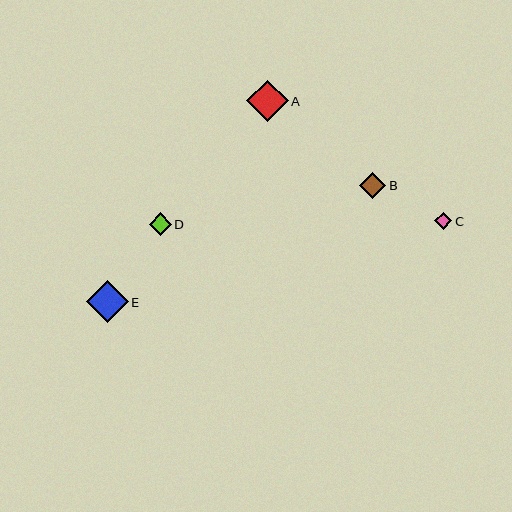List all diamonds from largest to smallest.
From largest to smallest: E, A, B, D, C.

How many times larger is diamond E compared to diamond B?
Diamond E is approximately 1.6 times the size of diamond B.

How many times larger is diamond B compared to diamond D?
Diamond B is approximately 1.2 times the size of diamond D.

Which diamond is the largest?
Diamond E is the largest with a size of approximately 42 pixels.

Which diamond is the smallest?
Diamond C is the smallest with a size of approximately 17 pixels.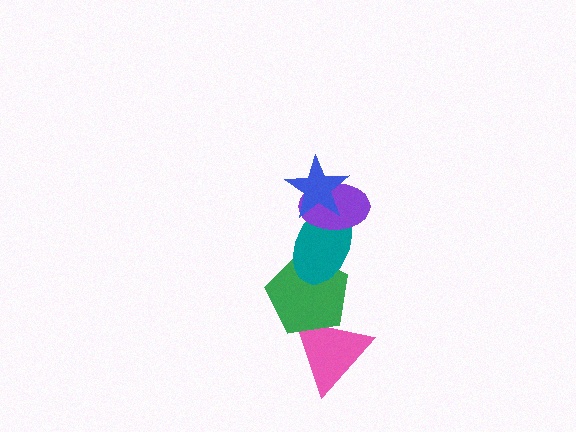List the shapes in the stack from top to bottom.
From top to bottom: the blue star, the purple ellipse, the teal ellipse, the green pentagon, the pink triangle.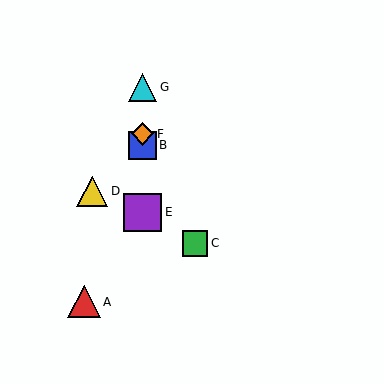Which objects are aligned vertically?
Objects B, E, F, G are aligned vertically.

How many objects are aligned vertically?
4 objects (B, E, F, G) are aligned vertically.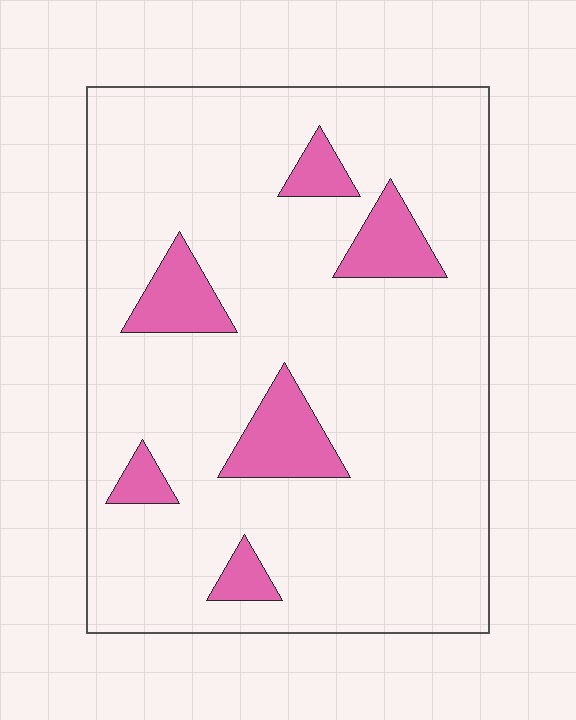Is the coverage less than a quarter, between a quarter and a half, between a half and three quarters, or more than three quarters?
Less than a quarter.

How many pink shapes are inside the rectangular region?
6.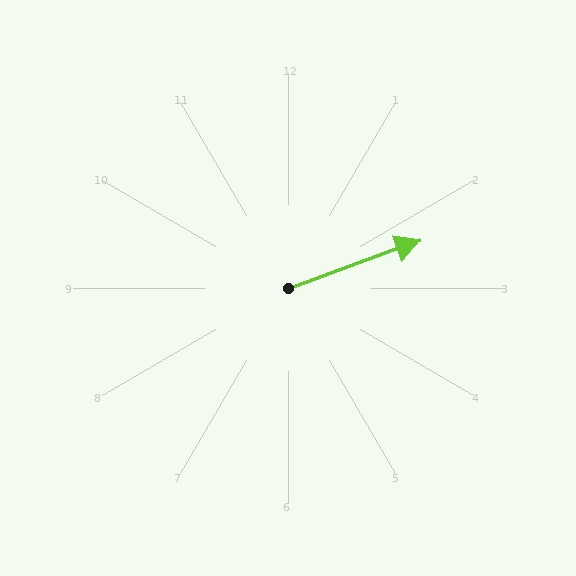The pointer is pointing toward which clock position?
Roughly 2 o'clock.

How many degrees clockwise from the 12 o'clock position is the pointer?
Approximately 70 degrees.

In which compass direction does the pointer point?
East.